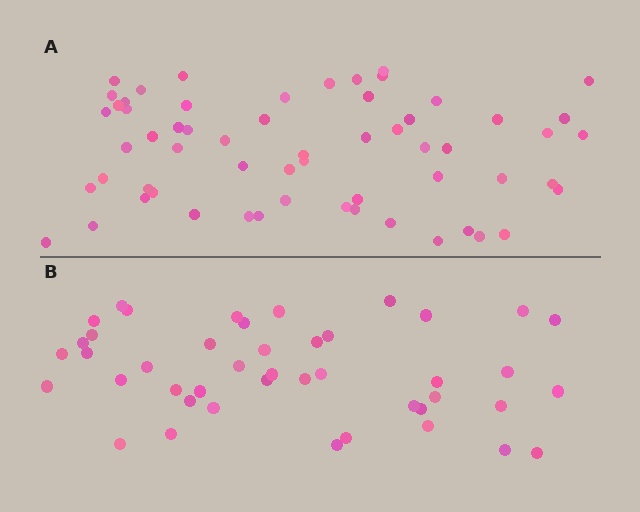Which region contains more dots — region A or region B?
Region A (the top region) has more dots.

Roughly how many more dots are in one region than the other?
Region A has approximately 15 more dots than region B.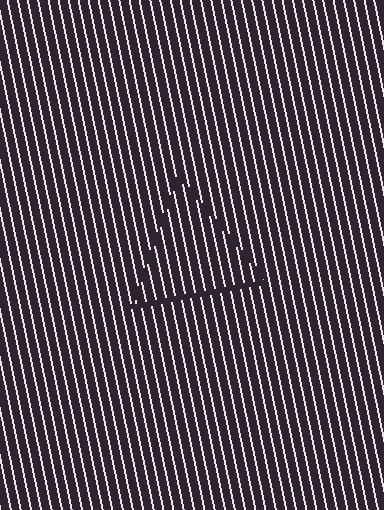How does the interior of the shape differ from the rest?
The interior of the shape contains the same grating, shifted by half a period — the contour is defined by the phase discontinuity where line-ends from the inner and outer gratings abut.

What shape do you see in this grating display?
An illusory triangle. The interior of the shape contains the same grating, shifted by half a period — the contour is defined by the phase discontinuity where line-ends from the inner and outer gratings abut.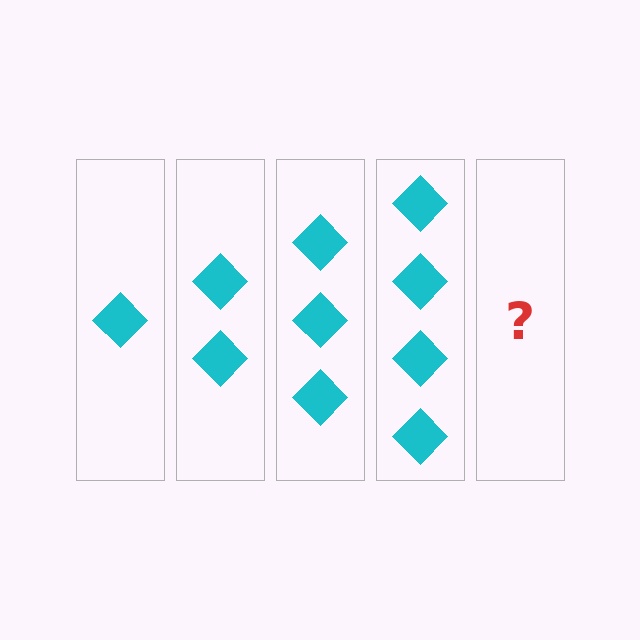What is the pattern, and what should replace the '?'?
The pattern is that each step adds one more diamond. The '?' should be 5 diamonds.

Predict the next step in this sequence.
The next step is 5 diamonds.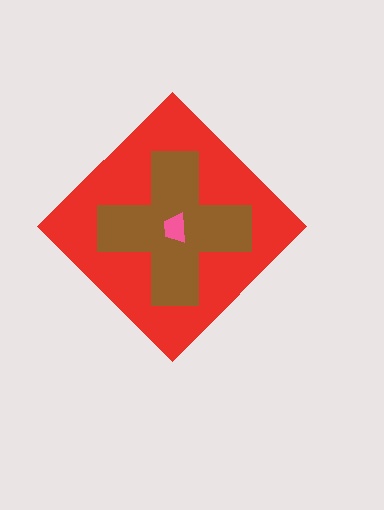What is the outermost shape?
The red diamond.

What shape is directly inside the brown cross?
The pink trapezoid.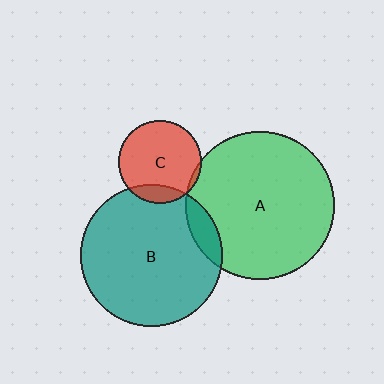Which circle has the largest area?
Circle A (green).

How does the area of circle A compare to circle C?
Approximately 3.2 times.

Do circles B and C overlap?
Yes.